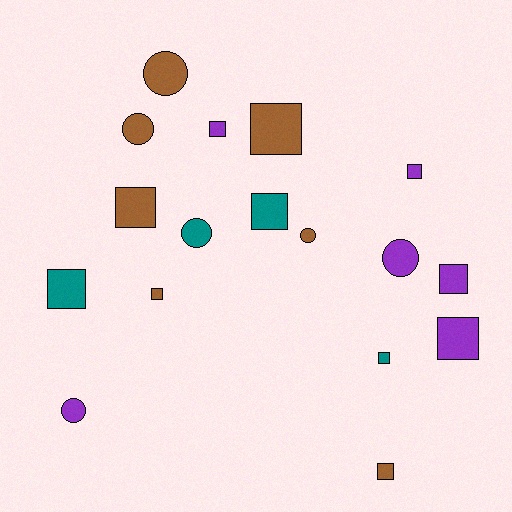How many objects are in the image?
There are 17 objects.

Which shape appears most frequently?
Square, with 11 objects.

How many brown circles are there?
There are 3 brown circles.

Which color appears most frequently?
Brown, with 7 objects.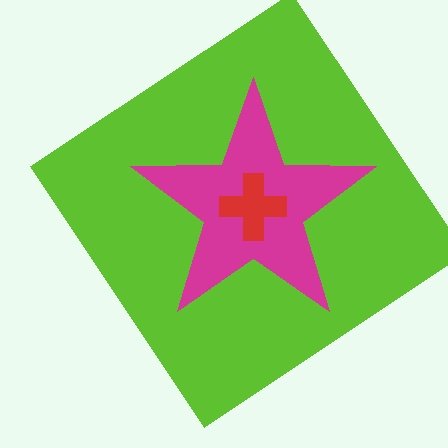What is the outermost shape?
The lime diamond.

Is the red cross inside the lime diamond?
Yes.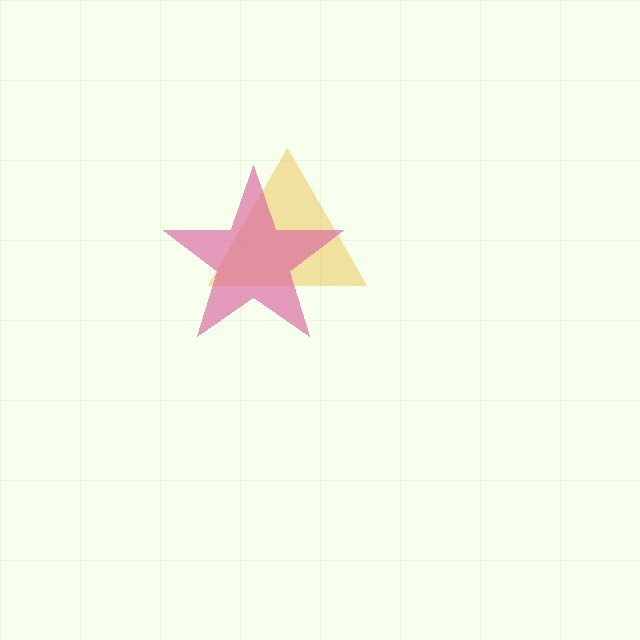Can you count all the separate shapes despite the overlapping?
Yes, there are 2 separate shapes.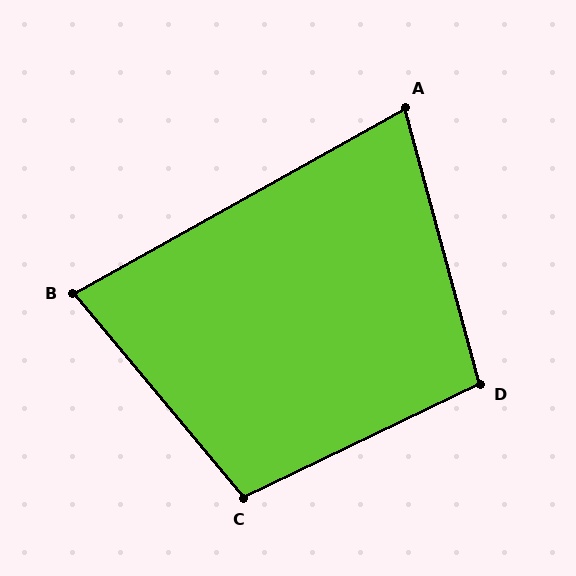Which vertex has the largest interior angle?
C, at approximately 104 degrees.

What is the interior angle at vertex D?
Approximately 101 degrees (obtuse).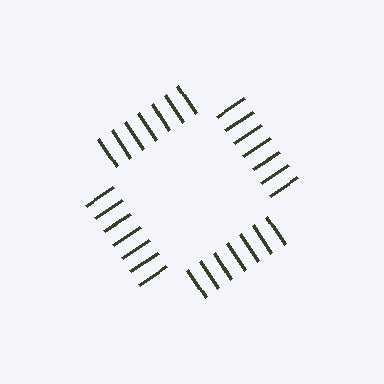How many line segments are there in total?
28 — 7 along each of the 4 edges.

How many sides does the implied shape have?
4 sides — the line-ends trace a square.